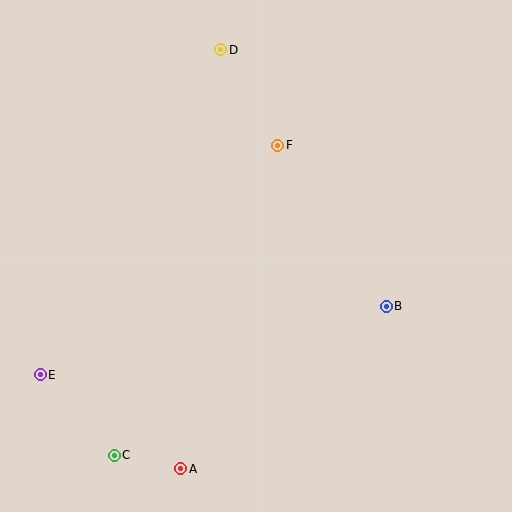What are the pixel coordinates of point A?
Point A is at (181, 469).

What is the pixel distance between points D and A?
The distance between D and A is 421 pixels.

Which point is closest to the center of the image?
Point F at (278, 145) is closest to the center.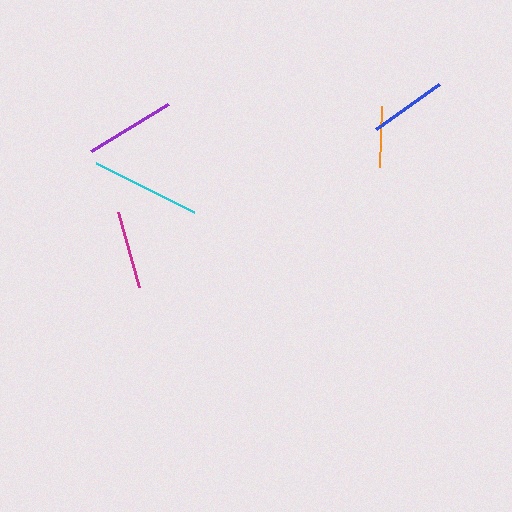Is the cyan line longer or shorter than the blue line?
The cyan line is longer than the blue line.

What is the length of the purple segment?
The purple segment is approximately 90 pixels long.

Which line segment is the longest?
The cyan line is the longest at approximately 109 pixels.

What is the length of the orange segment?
The orange segment is approximately 61 pixels long.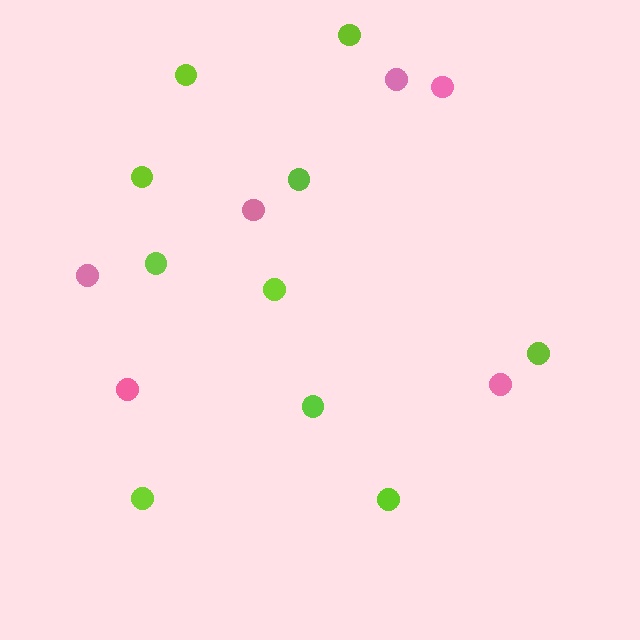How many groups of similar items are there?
There are 2 groups: one group of pink circles (6) and one group of lime circles (10).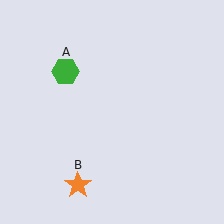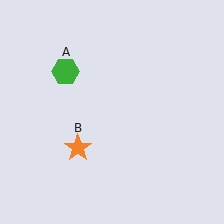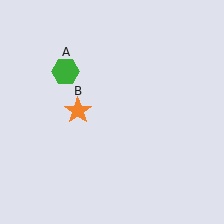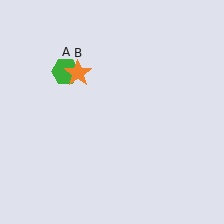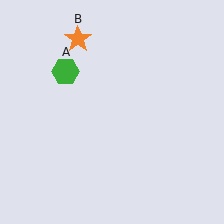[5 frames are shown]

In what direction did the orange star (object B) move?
The orange star (object B) moved up.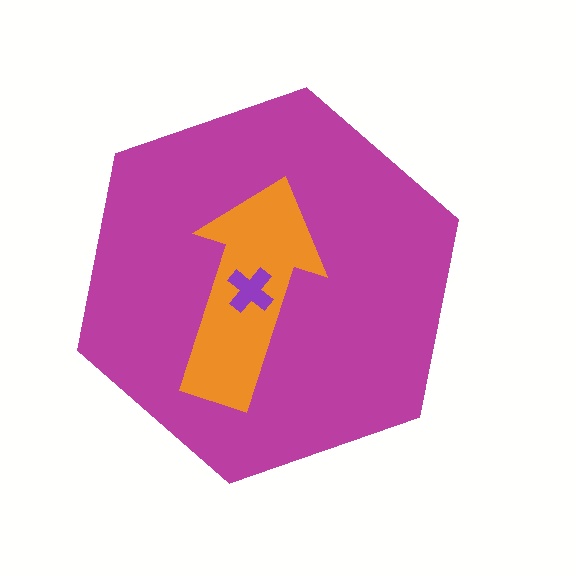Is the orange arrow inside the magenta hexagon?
Yes.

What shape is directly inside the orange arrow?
The purple cross.